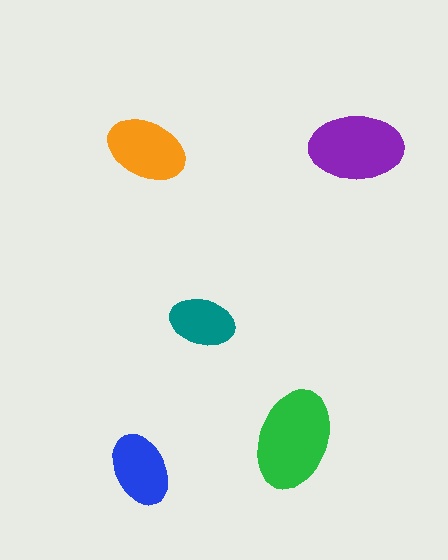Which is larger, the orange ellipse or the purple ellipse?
The purple one.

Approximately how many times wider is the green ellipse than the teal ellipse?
About 1.5 times wider.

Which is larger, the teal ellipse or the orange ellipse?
The orange one.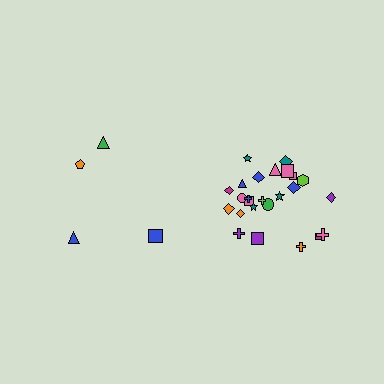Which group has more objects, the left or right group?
The right group.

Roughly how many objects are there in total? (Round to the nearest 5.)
Roughly 30 objects in total.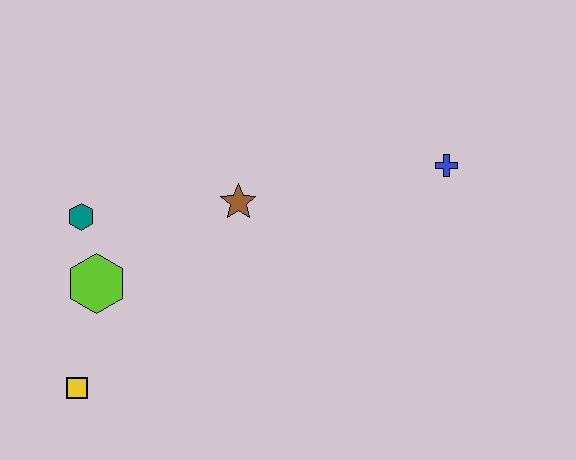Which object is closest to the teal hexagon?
The lime hexagon is closest to the teal hexagon.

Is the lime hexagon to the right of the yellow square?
Yes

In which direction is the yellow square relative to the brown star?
The yellow square is below the brown star.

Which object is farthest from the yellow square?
The blue cross is farthest from the yellow square.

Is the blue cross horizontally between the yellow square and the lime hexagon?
No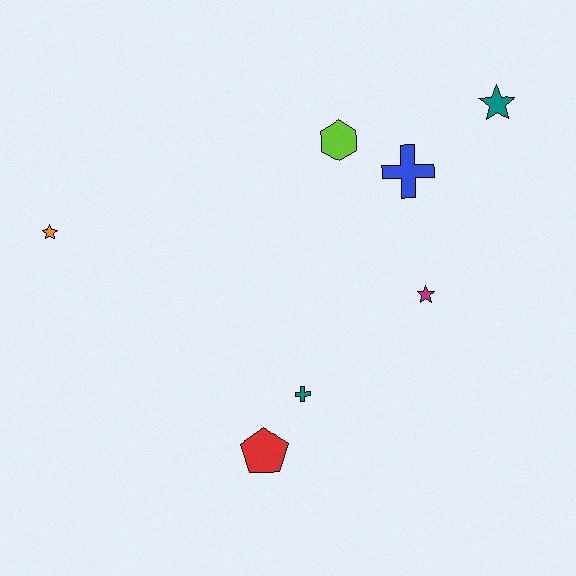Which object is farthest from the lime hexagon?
The red pentagon is farthest from the lime hexagon.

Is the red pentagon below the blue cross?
Yes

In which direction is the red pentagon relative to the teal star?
The red pentagon is below the teal star.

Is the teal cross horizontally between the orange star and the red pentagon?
No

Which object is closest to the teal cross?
The red pentagon is closest to the teal cross.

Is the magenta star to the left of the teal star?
Yes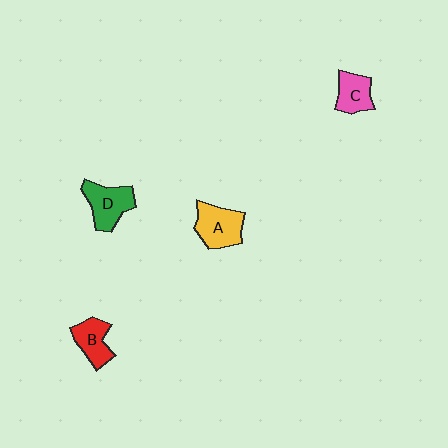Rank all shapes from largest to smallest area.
From largest to smallest: A (yellow), D (green), B (red), C (pink).